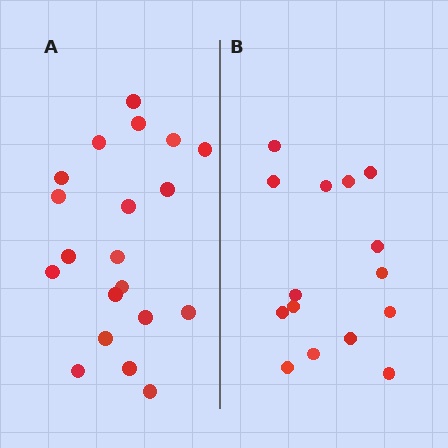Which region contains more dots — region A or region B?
Region A (the left region) has more dots.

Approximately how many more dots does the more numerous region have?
Region A has about 5 more dots than region B.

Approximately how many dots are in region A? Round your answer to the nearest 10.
About 20 dots.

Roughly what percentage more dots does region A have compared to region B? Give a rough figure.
About 35% more.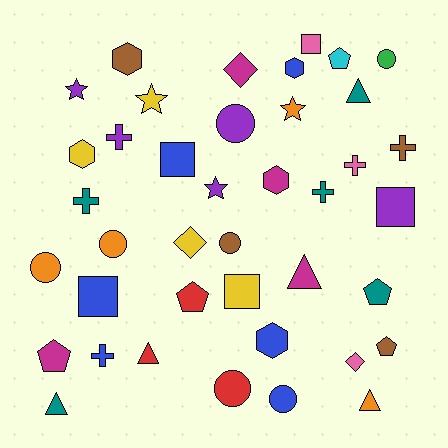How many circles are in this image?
There are 7 circles.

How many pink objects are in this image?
There are 3 pink objects.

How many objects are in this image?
There are 40 objects.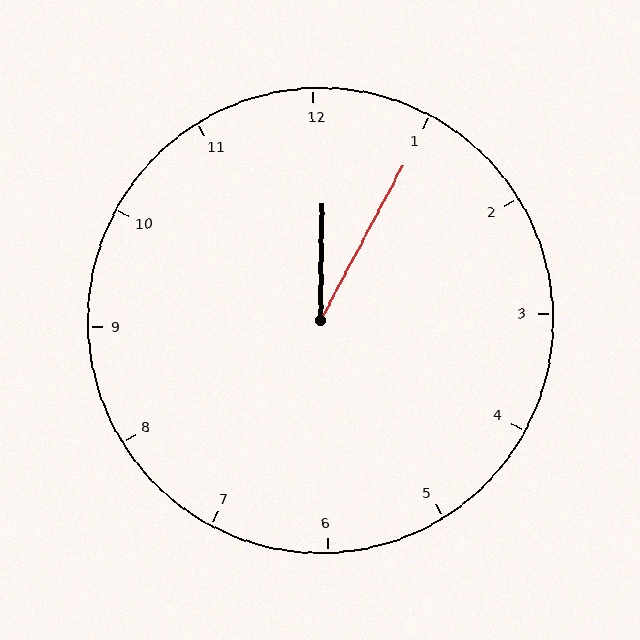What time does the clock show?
12:05.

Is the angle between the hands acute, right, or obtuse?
It is acute.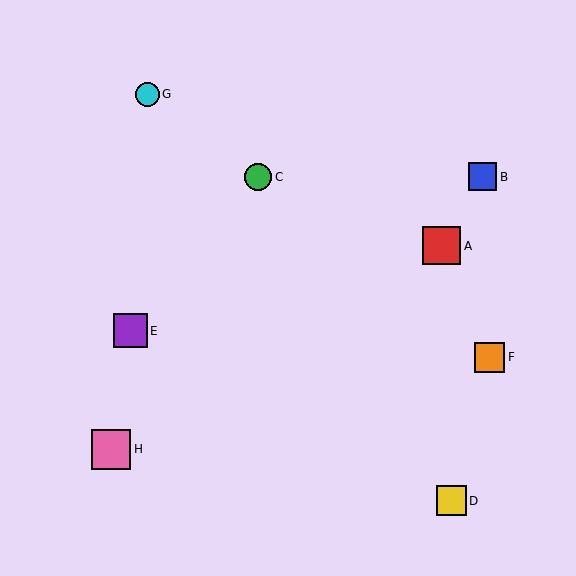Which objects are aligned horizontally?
Objects B, C are aligned horizontally.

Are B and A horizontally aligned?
No, B is at y≈177 and A is at y≈246.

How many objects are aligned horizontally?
2 objects (B, C) are aligned horizontally.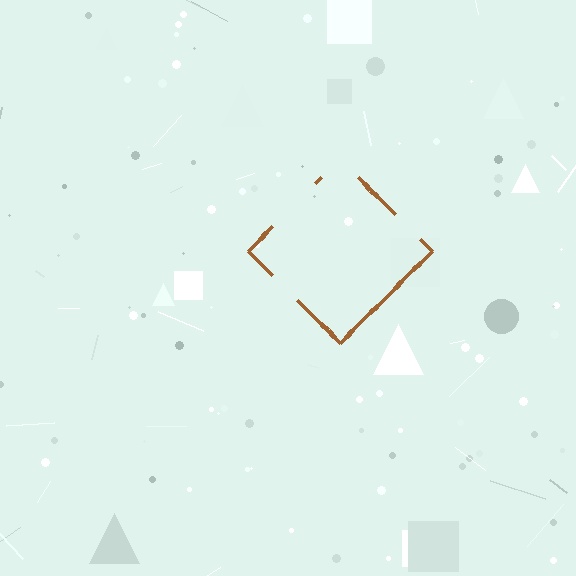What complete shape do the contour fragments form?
The contour fragments form a diamond.